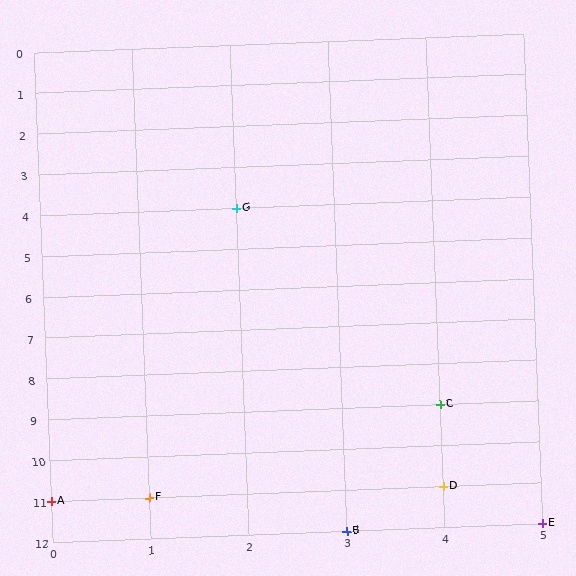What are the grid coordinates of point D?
Point D is at grid coordinates (4, 11).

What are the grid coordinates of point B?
Point B is at grid coordinates (3, 12).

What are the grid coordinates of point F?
Point F is at grid coordinates (1, 11).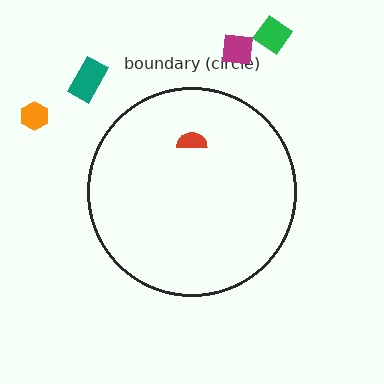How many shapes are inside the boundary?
1 inside, 4 outside.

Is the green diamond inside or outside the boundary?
Outside.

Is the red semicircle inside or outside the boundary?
Inside.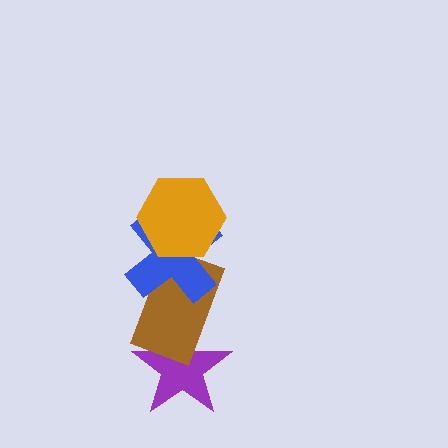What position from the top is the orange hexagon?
The orange hexagon is 1st from the top.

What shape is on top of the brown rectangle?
The blue cross is on top of the brown rectangle.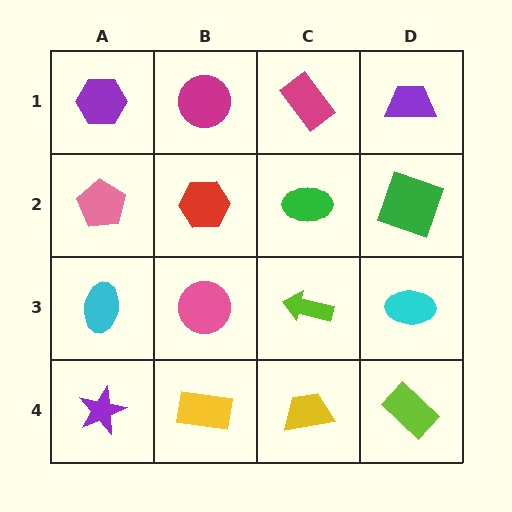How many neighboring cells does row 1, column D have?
2.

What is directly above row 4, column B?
A pink circle.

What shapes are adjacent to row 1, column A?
A pink pentagon (row 2, column A), a magenta circle (row 1, column B).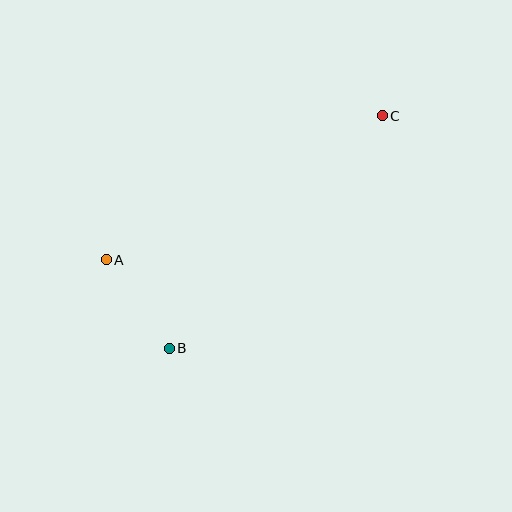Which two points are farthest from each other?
Points B and C are farthest from each other.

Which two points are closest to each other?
Points A and B are closest to each other.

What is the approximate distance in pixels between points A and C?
The distance between A and C is approximately 311 pixels.